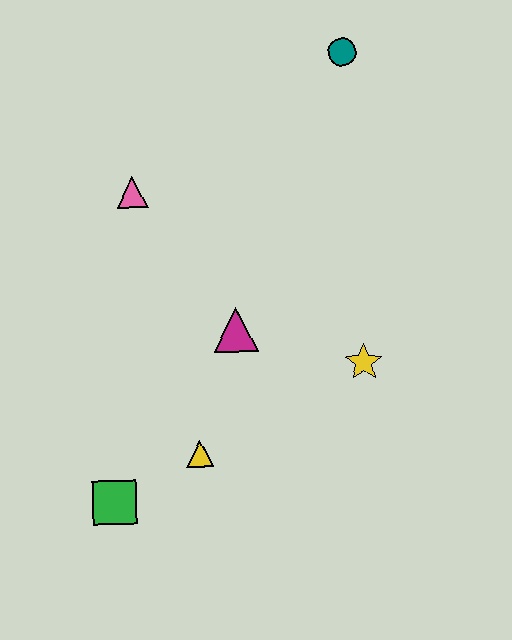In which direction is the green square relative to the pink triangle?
The green square is below the pink triangle.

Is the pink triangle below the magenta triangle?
No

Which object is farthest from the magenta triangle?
The teal circle is farthest from the magenta triangle.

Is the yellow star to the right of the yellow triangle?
Yes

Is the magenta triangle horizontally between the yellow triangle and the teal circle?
Yes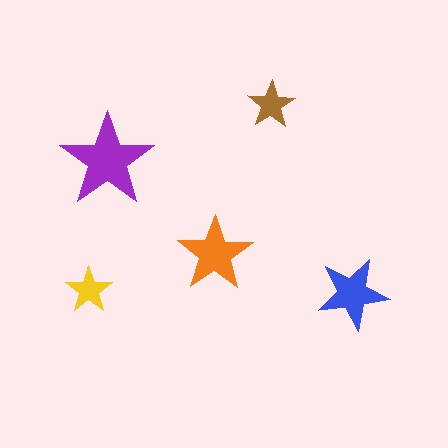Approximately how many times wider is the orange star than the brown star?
About 1.5 times wider.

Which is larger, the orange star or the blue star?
The orange one.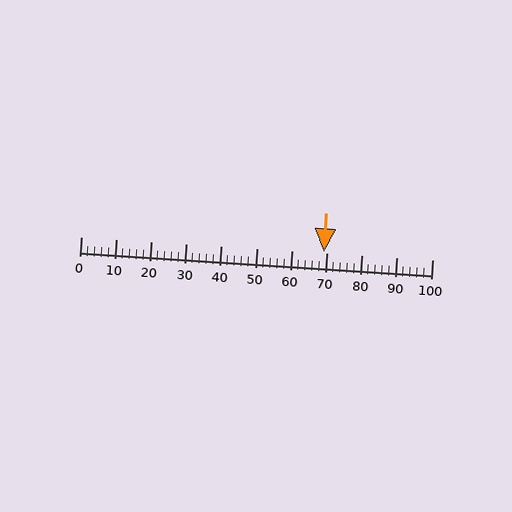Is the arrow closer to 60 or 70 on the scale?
The arrow is closer to 70.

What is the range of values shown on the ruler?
The ruler shows values from 0 to 100.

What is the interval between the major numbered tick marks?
The major tick marks are spaced 10 units apart.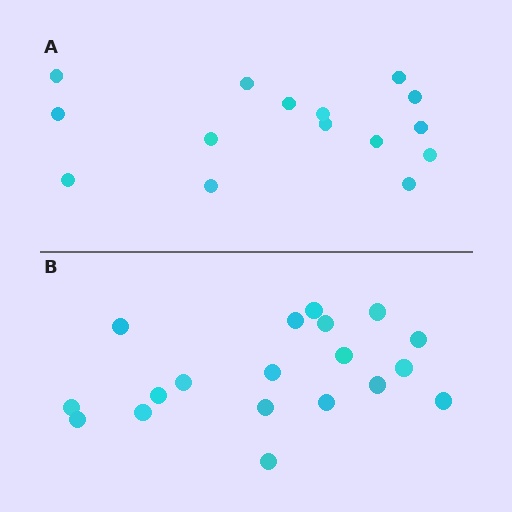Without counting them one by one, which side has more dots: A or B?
Region B (the bottom region) has more dots.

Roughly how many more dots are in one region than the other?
Region B has about 4 more dots than region A.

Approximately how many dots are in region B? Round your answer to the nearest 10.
About 20 dots. (The exact count is 19, which rounds to 20.)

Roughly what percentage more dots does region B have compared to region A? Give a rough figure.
About 25% more.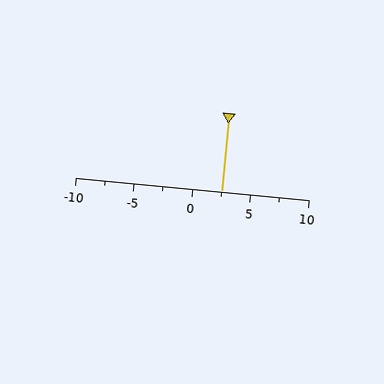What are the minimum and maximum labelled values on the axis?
The axis runs from -10 to 10.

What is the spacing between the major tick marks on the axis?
The major ticks are spaced 5 apart.